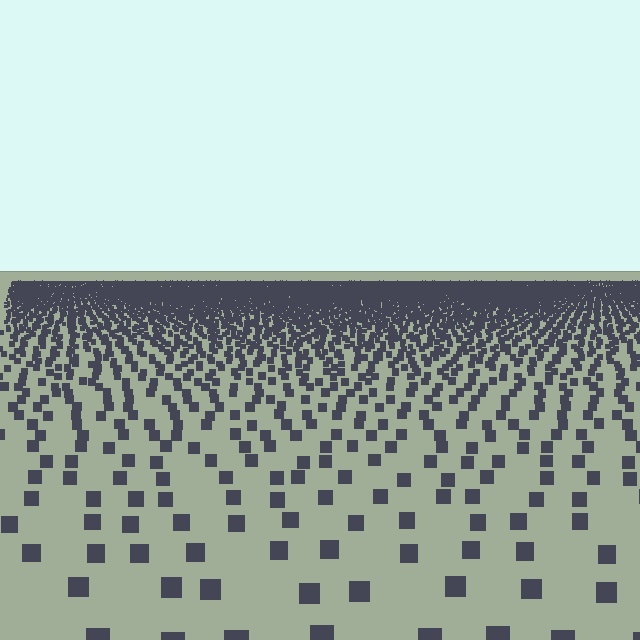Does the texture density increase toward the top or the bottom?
Density increases toward the top.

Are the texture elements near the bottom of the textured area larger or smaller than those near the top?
Larger. Near the bottom, elements are closer to the viewer and appear at a bigger on-screen size.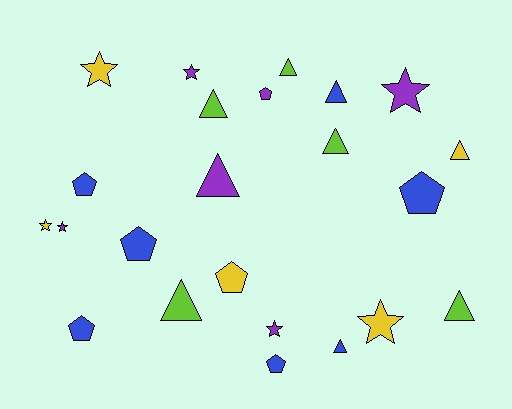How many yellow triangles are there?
There is 1 yellow triangle.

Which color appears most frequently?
Blue, with 7 objects.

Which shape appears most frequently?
Triangle, with 9 objects.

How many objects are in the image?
There are 23 objects.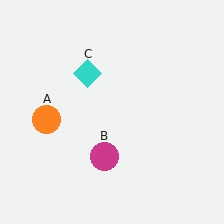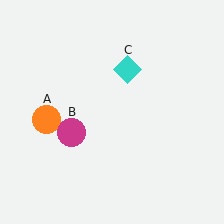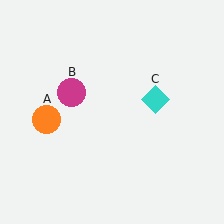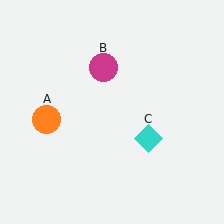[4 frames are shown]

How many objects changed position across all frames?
2 objects changed position: magenta circle (object B), cyan diamond (object C).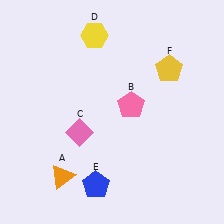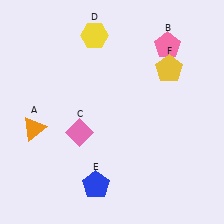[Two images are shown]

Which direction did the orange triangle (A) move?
The orange triangle (A) moved up.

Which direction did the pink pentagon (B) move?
The pink pentagon (B) moved up.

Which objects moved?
The objects that moved are: the orange triangle (A), the pink pentagon (B).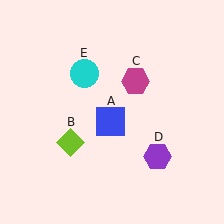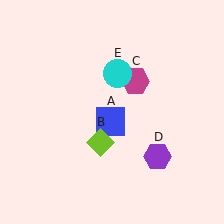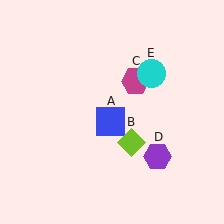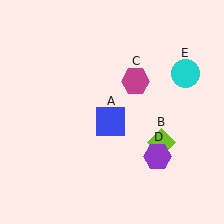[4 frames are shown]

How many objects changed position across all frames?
2 objects changed position: lime diamond (object B), cyan circle (object E).